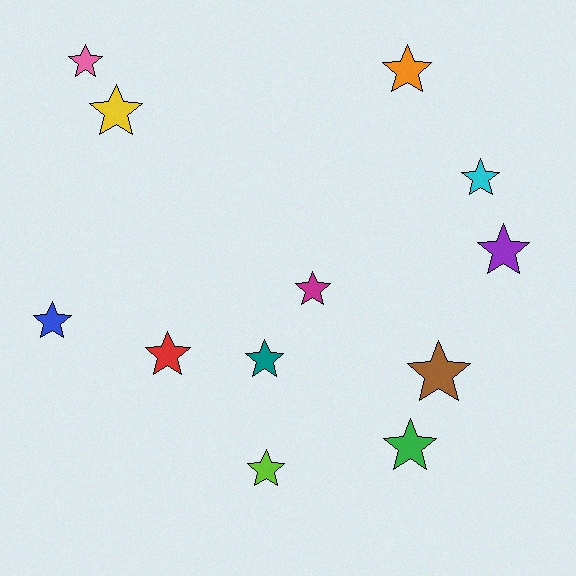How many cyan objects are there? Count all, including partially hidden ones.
There is 1 cyan object.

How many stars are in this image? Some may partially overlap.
There are 12 stars.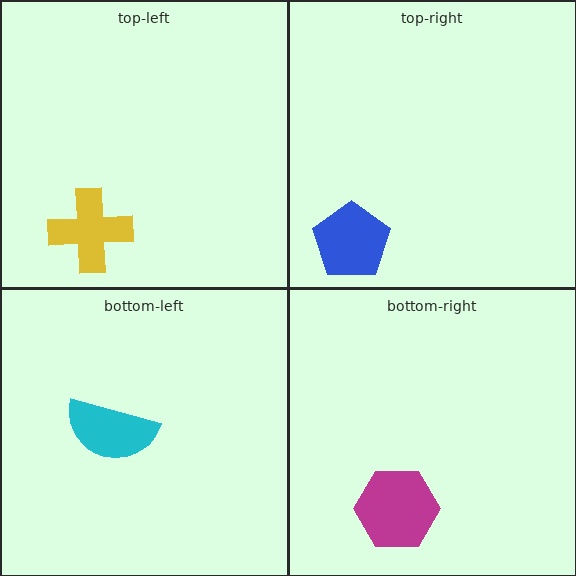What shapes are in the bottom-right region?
The magenta hexagon.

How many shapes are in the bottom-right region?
1.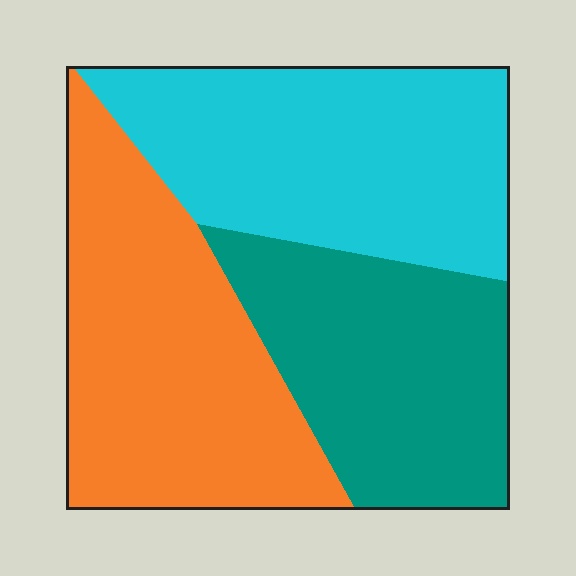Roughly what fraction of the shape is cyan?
Cyan takes up between a third and a half of the shape.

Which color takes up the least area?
Teal, at roughly 30%.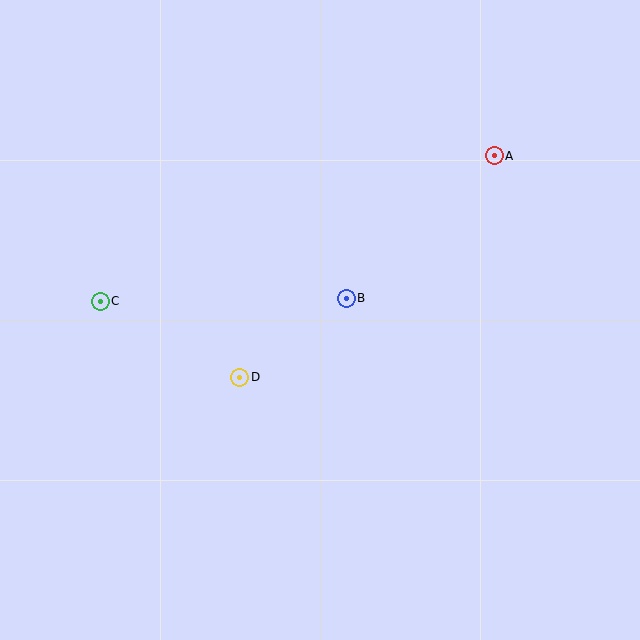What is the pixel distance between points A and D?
The distance between A and D is 337 pixels.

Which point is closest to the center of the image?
Point B at (346, 298) is closest to the center.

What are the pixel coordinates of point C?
Point C is at (100, 301).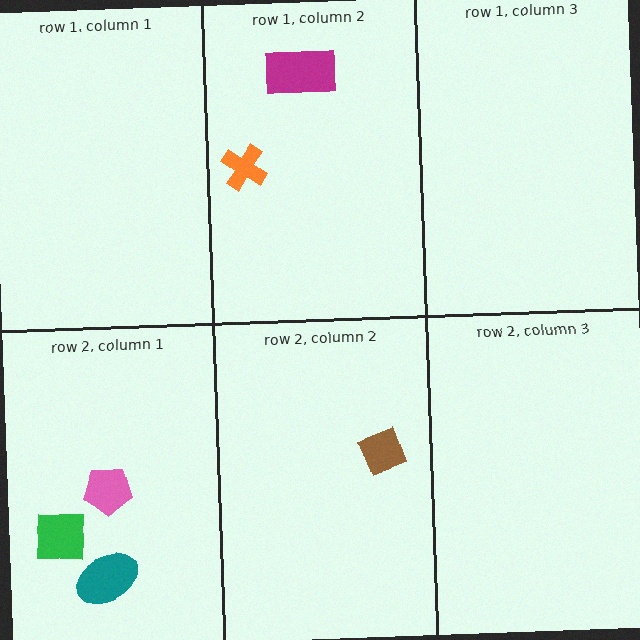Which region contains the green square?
The row 2, column 1 region.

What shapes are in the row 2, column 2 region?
The brown diamond.